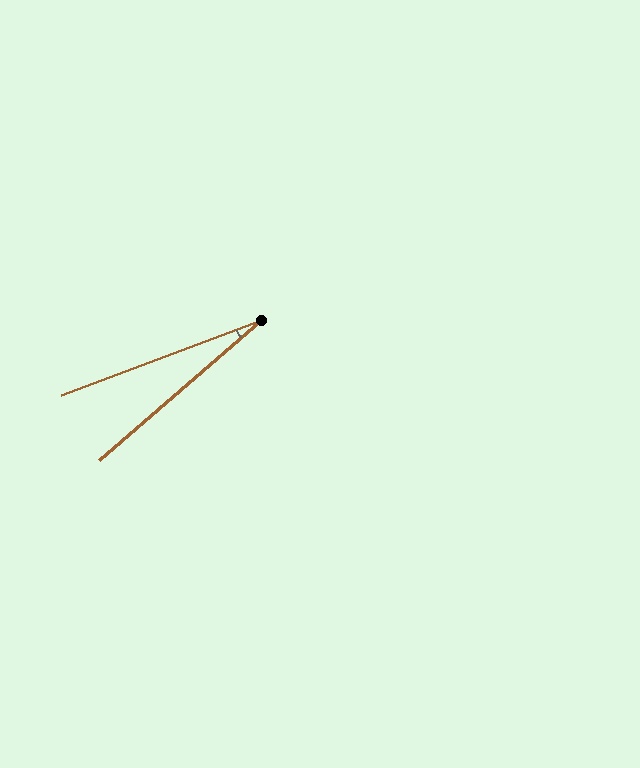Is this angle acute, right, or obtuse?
It is acute.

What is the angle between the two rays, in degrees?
Approximately 21 degrees.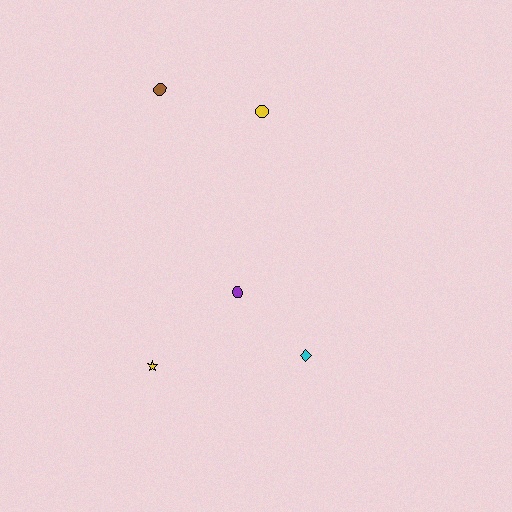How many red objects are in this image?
There are no red objects.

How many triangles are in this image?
There are no triangles.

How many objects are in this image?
There are 5 objects.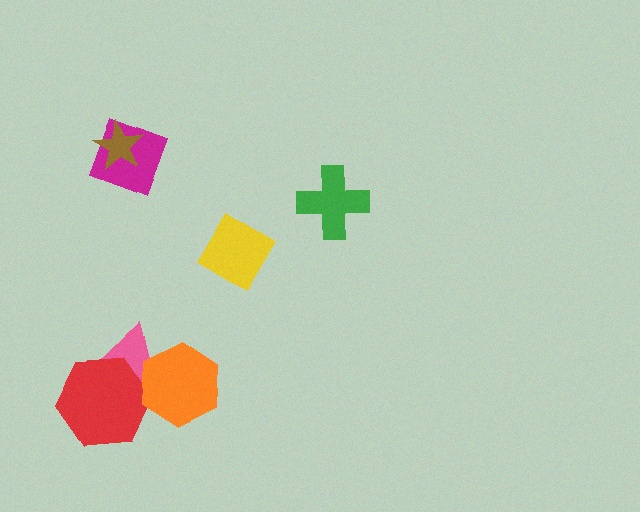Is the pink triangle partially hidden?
Yes, it is partially covered by another shape.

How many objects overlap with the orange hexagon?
2 objects overlap with the orange hexagon.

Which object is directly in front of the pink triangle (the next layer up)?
The red hexagon is directly in front of the pink triangle.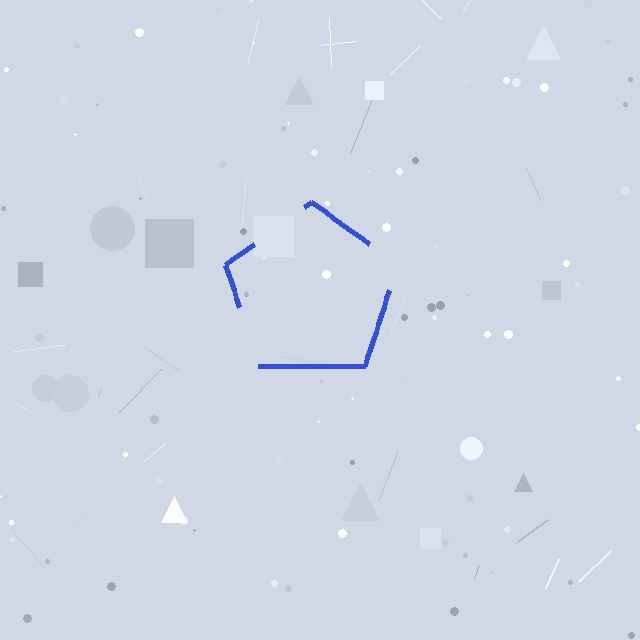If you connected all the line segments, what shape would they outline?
They would outline a pentagon.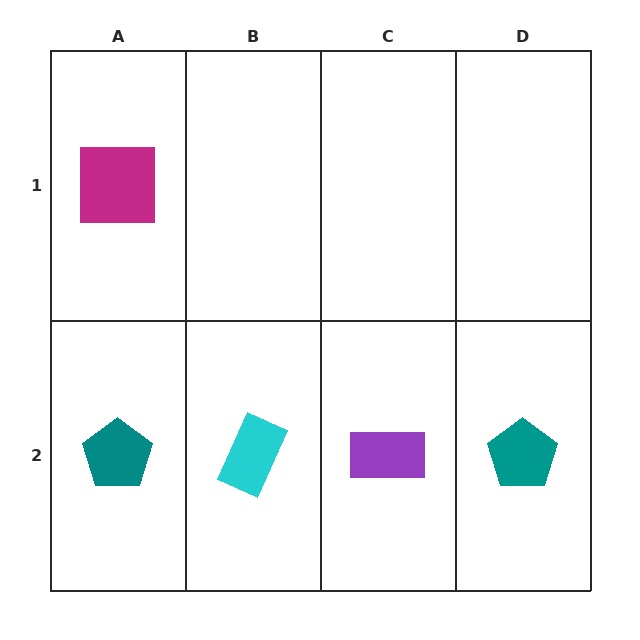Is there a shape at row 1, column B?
No, that cell is empty.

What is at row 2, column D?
A teal pentagon.